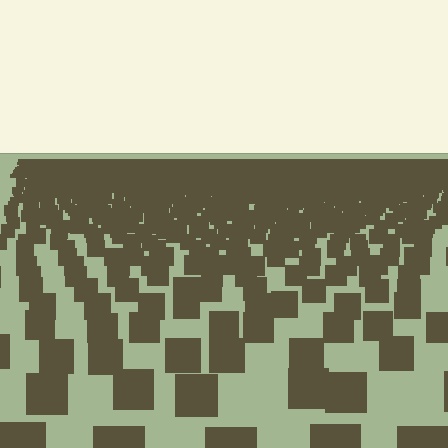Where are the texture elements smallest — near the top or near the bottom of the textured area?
Near the top.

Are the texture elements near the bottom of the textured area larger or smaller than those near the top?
Larger. Near the bottom, elements are closer to the viewer and appear at a bigger on-screen size.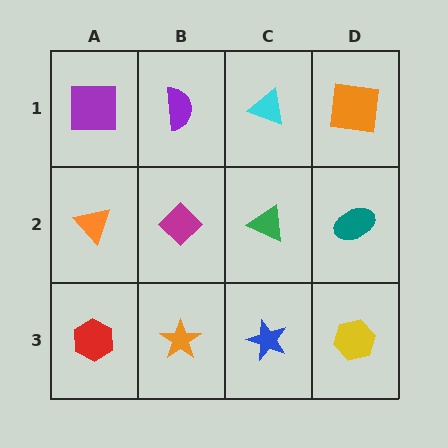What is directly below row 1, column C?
A green triangle.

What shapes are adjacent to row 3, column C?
A green triangle (row 2, column C), an orange star (row 3, column B), a yellow hexagon (row 3, column D).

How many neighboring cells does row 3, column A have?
2.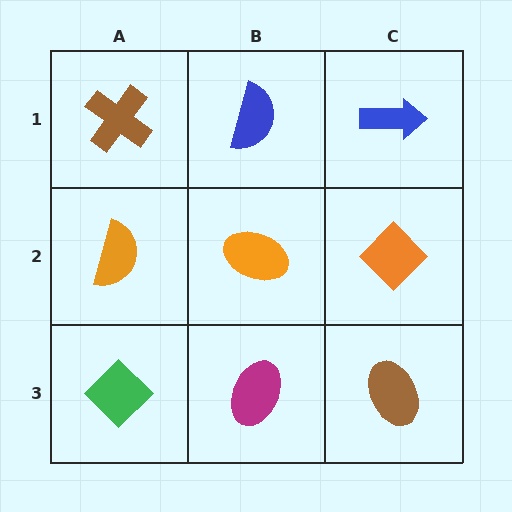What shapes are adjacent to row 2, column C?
A blue arrow (row 1, column C), a brown ellipse (row 3, column C), an orange ellipse (row 2, column B).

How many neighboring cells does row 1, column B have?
3.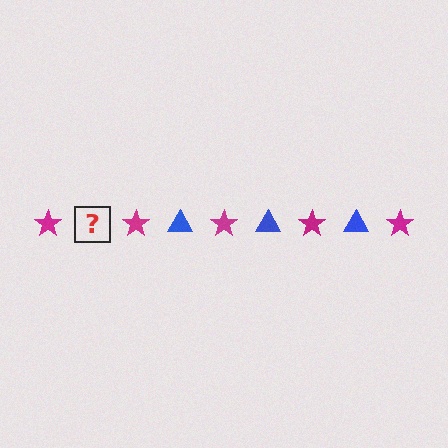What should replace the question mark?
The question mark should be replaced with a blue triangle.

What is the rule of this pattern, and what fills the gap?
The rule is that the pattern alternates between magenta star and blue triangle. The gap should be filled with a blue triangle.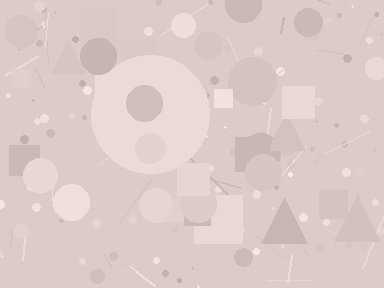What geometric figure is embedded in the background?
A circle is embedded in the background.